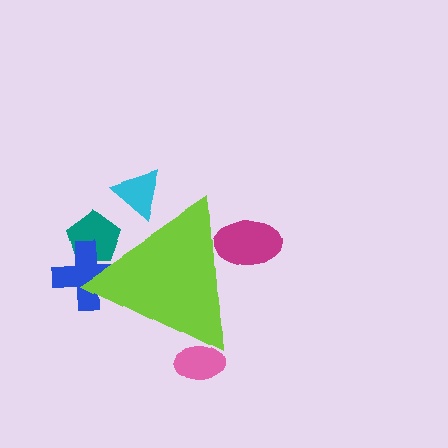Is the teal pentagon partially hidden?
Yes, the teal pentagon is partially hidden behind the lime triangle.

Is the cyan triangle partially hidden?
Yes, the cyan triangle is partially hidden behind the lime triangle.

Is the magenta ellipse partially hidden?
Yes, the magenta ellipse is partially hidden behind the lime triangle.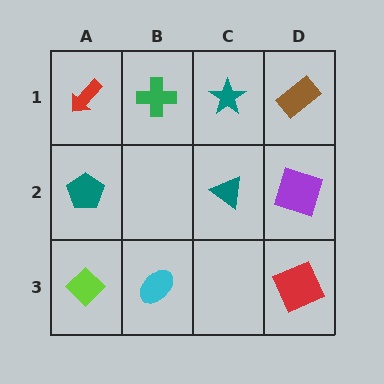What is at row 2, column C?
A teal triangle.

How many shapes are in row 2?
3 shapes.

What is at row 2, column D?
A purple square.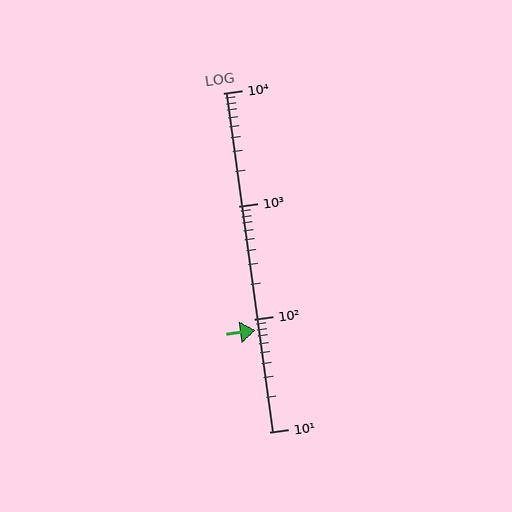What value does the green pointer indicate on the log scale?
The pointer indicates approximately 80.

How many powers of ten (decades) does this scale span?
The scale spans 3 decades, from 10 to 10000.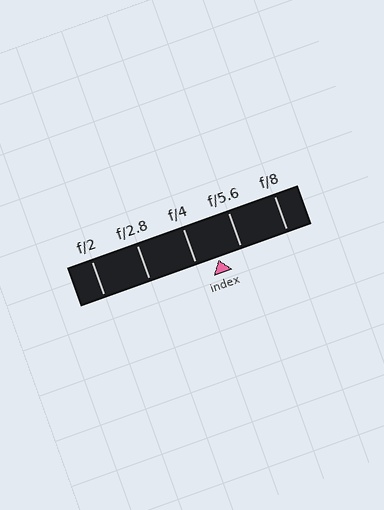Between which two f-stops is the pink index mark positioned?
The index mark is between f/4 and f/5.6.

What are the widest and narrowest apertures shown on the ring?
The widest aperture shown is f/2 and the narrowest is f/8.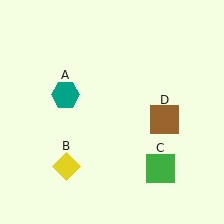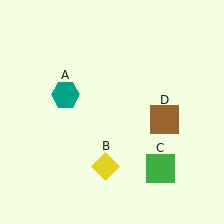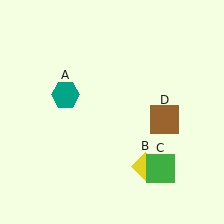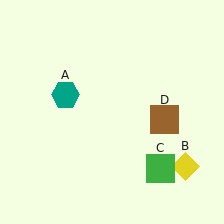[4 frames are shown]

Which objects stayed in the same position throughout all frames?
Teal hexagon (object A) and green square (object C) and brown square (object D) remained stationary.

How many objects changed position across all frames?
1 object changed position: yellow diamond (object B).